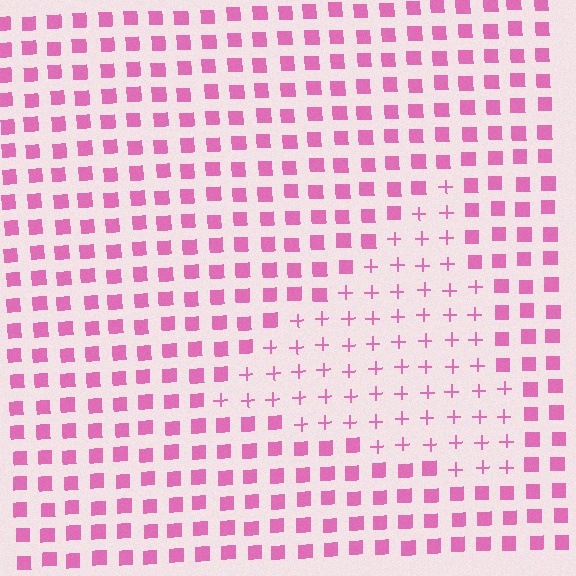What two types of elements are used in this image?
The image uses plus signs inside the triangle region and squares outside it.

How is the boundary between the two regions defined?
The boundary is defined by a change in element shape: plus signs inside vs. squares outside. All elements share the same color and spacing.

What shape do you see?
I see a triangle.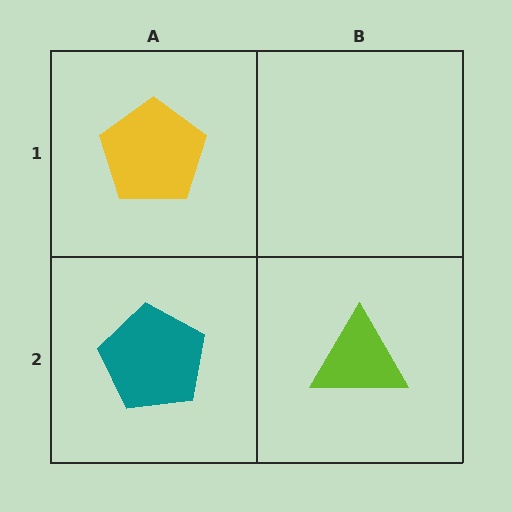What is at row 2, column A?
A teal pentagon.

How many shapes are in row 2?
2 shapes.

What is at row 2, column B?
A lime triangle.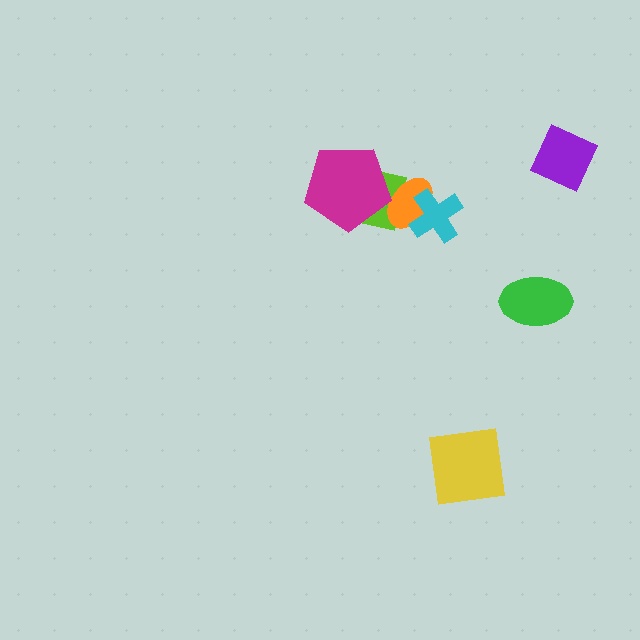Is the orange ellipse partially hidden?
Yes, it is partially covered by another shape.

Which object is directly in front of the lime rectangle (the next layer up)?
The orange ellipse is directly in front of the lime rectangle.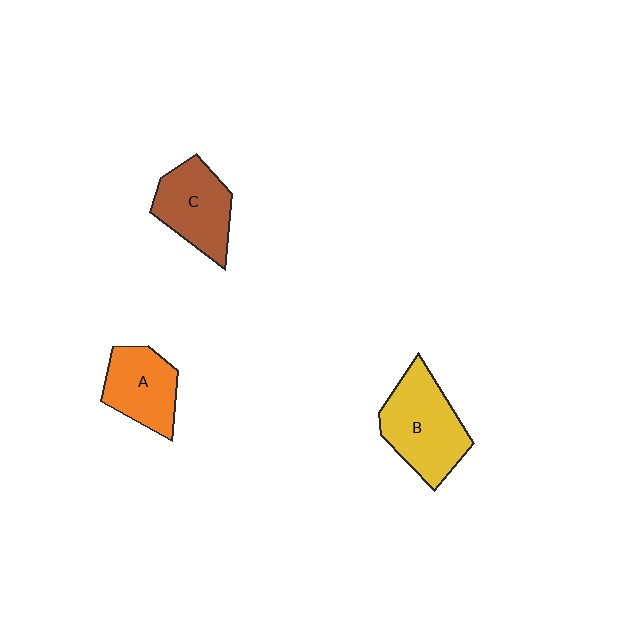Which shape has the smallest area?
Shape A (orange).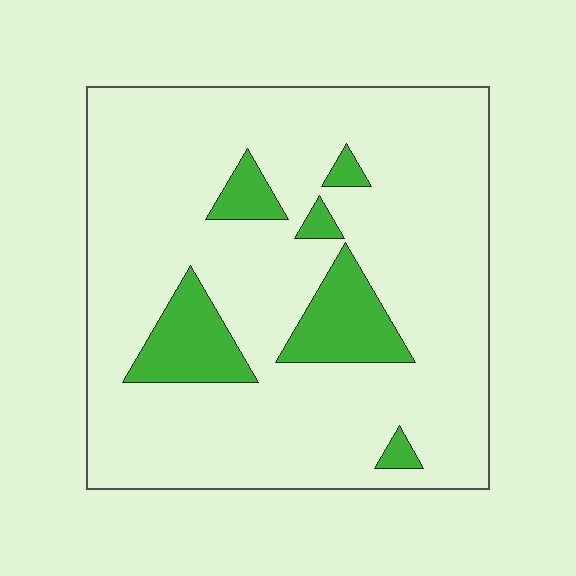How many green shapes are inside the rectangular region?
6.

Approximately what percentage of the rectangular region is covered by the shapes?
Approximately 15%.